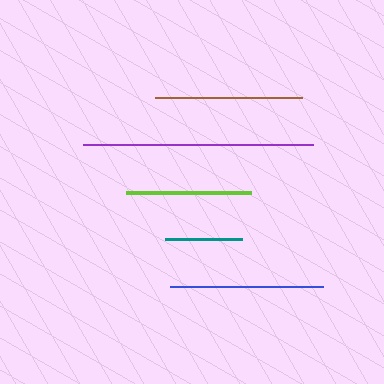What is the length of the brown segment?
The brown segment is approximately 147 pixels long.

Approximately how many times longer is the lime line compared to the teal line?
The lime line is approximately 1.6 times the length of the teal line.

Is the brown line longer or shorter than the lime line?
The brown line is longer than the lime line.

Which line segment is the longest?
The purple line is the longest at approximately 230 pixels.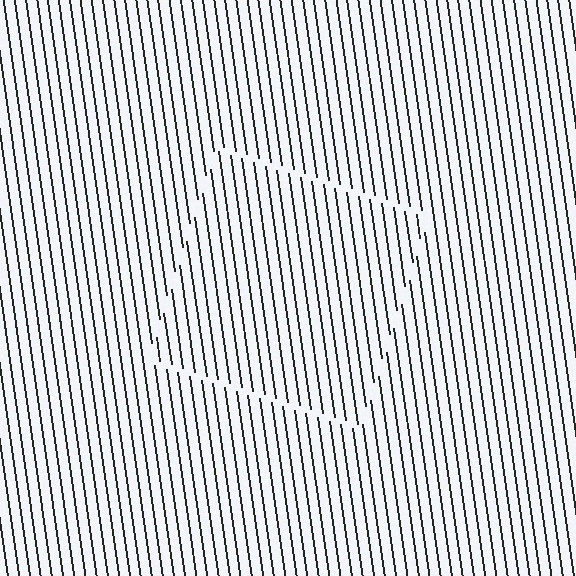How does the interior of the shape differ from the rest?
The interior of the shape contains the same grating, shifted by half a period — the contour is defined by the phase discontinuity where line-ends from the inner and outer gratings abut.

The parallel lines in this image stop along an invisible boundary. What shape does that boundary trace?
An illusory square. The interior of the shape contains the same grating, shifted by half a period — the contour is defined by the phase discontinuity where line-ends from the inner and outer gratings abut.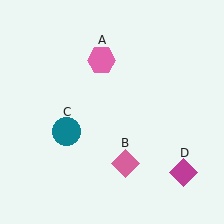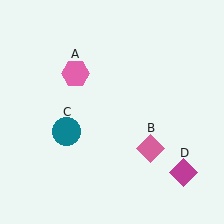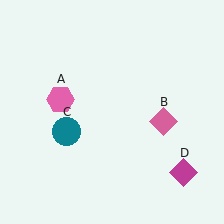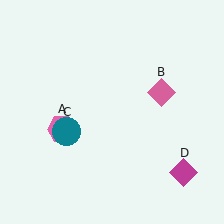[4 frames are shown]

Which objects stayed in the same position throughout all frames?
Teal circle (object C) and magenta diamond (object D) remained stationary.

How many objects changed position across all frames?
2 objects changed position: pink hexagon (object A), pink diamond (object B).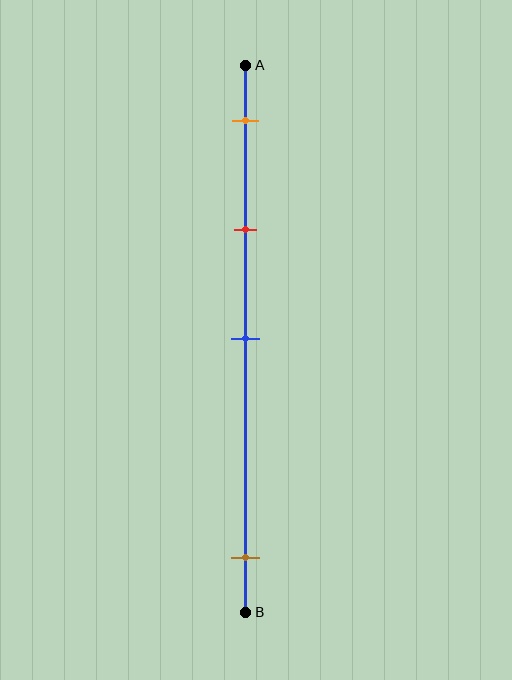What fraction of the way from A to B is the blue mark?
The blue mark is approximately 50% (0.5) of the way from A to B.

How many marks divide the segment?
There are 4 marks dividing the segment.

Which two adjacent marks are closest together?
The orange and red marks are the closest adjacent pair.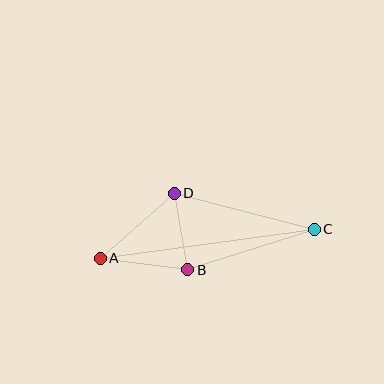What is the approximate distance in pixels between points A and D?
The distance between A and D is approximately 98 pixels.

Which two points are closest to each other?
Points B and D are closest to each other.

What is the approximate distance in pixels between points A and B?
The distance between A and B is approximately 89 pixels.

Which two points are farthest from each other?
Points A and C are farthest from each other.